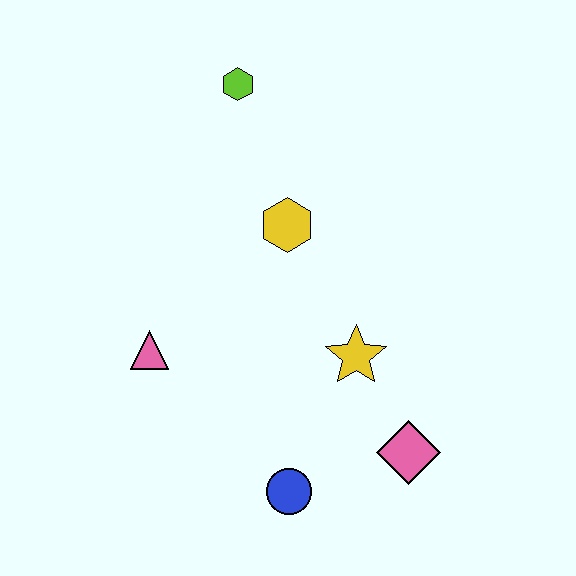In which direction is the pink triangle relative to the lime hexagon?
The pink triangle is below the lime hexagon.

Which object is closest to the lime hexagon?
The yellow hexagon is closest to the lime hexagon.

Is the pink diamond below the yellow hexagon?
Yes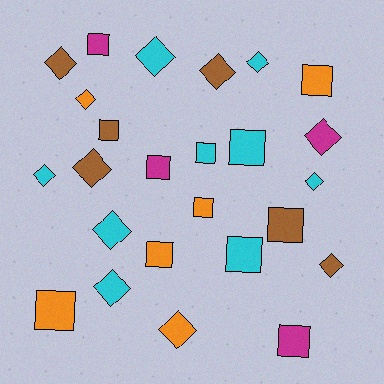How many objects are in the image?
There are 25 objects.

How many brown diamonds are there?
There are 4 brown diamonds.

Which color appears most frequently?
Cyan, with 9 objects.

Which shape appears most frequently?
Diamond, with 13 objects.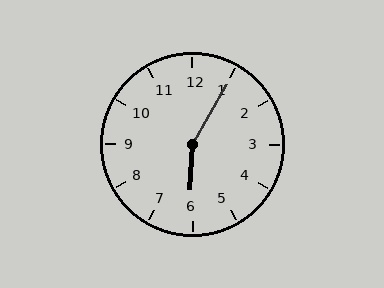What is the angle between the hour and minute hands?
Approximately 152 degrees.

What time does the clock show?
6:05.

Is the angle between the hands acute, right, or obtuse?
It is obtuse.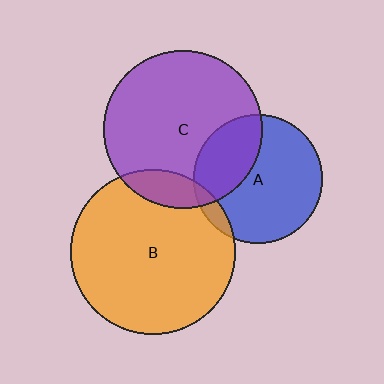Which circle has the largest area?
Circle B (orange).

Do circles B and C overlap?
Yes.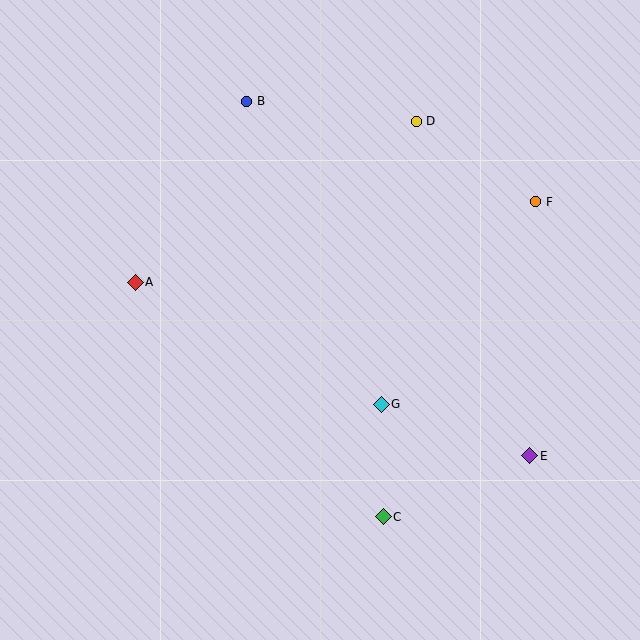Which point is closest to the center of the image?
Point G at (381, 404) is closest to the center.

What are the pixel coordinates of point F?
Point F is at (536, 202).